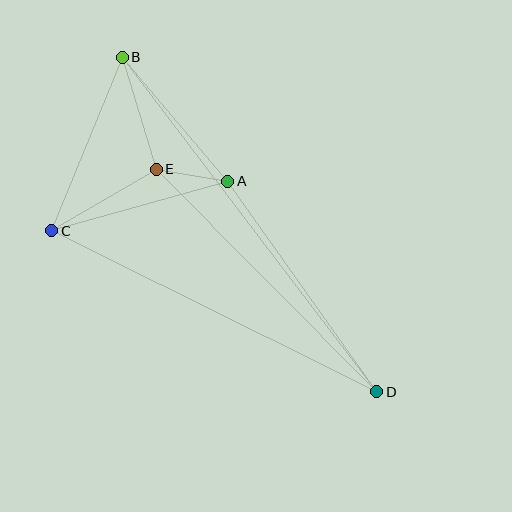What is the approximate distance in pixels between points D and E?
The distance between D and E is approximately 313 pixels.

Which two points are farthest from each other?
Points B and D are farthest from each other.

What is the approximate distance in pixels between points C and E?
The distance between C and E is approximately 121 pixels.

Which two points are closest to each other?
Points A and E are closest to each other.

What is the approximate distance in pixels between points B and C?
The distance between B and C is approximately 187 pixels.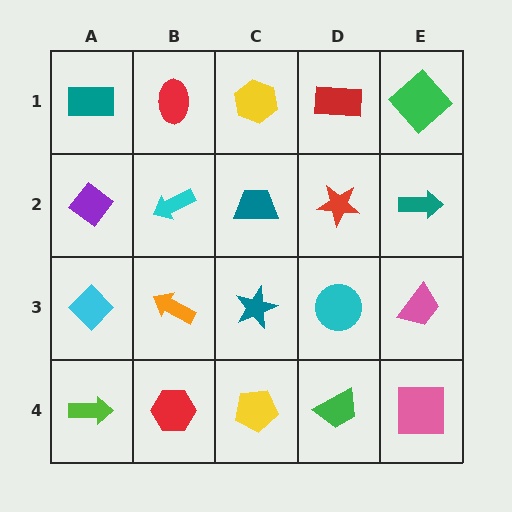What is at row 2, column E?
A teal arrow.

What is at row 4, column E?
A pink square.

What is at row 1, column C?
A yellow hexagon.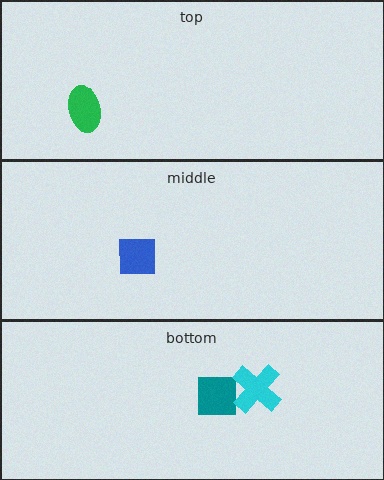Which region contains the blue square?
The middle region.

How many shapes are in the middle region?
1.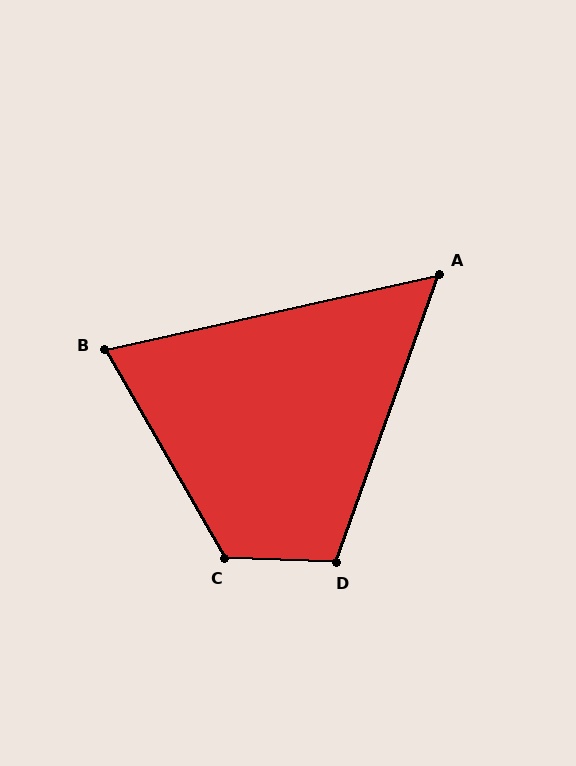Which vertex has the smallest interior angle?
A, at approximately 58 degrees.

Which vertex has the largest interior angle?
C, at approximately 122 degrees.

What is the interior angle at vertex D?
Approximately 107 degrees (obtuse).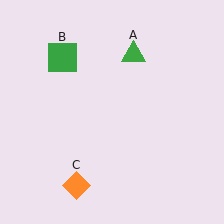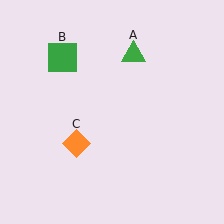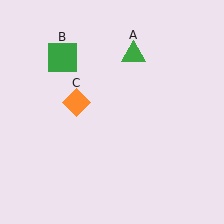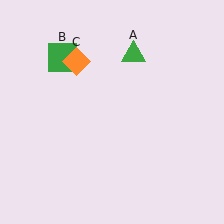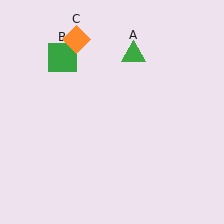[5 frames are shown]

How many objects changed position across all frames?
1 object changed position: orange diamond (object C).